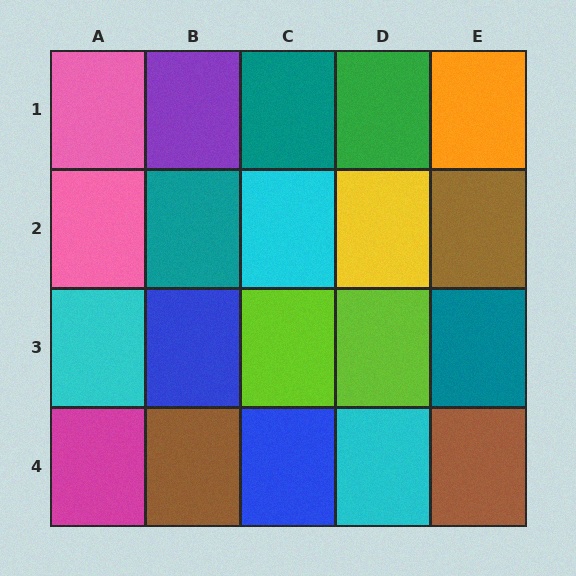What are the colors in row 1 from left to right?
Pink, purple, teal, green, orange.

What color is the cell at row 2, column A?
Pink.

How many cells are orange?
1 cell is orange.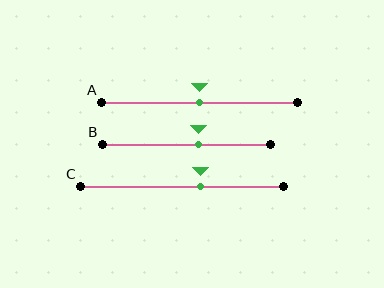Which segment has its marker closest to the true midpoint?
Segment A has its marker closest to the true midpoint.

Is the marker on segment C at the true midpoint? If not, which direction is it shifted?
No, the marker on segment C is shifted to the right by about 9% of the segment length.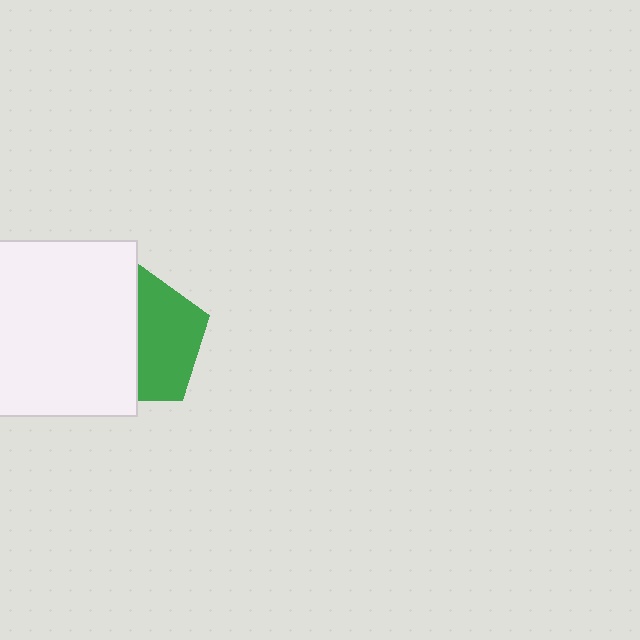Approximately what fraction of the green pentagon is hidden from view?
Roughly 50% of the green pentagon is hidden behind the white rectangle.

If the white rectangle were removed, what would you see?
You would see the complete green pentagon.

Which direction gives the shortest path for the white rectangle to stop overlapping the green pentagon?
Moving left gives the shortest separation.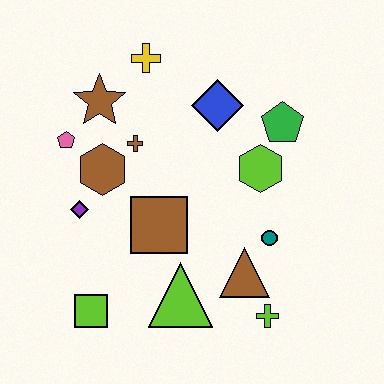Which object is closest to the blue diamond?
The green pentagon is closest to the blue diamond.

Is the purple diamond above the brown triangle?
Yes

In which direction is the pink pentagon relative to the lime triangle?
The pink pentagon is above the lime triangle.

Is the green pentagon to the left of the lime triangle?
No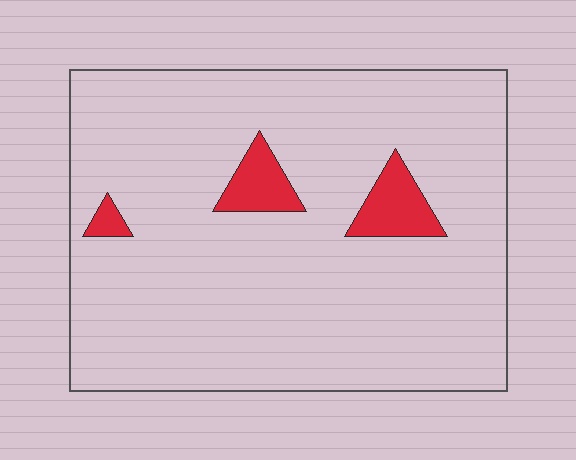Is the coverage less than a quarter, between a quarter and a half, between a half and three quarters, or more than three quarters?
Less than a quarter.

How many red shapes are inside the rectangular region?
3.